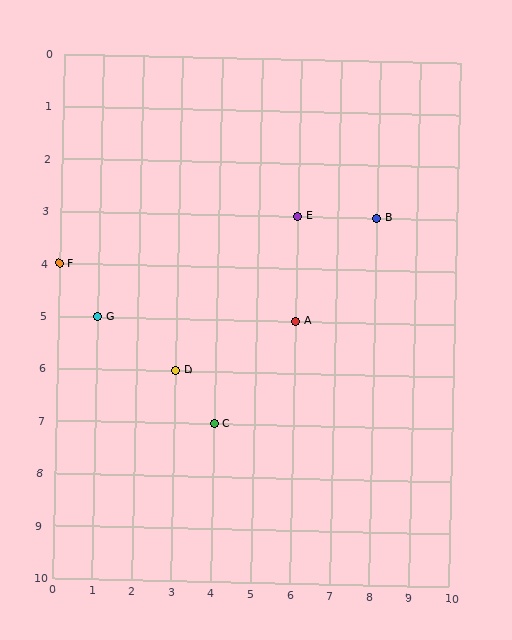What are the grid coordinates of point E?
Point E is at grid coordinates (6, 3).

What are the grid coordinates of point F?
Point F is at grid coordinates (0, 4).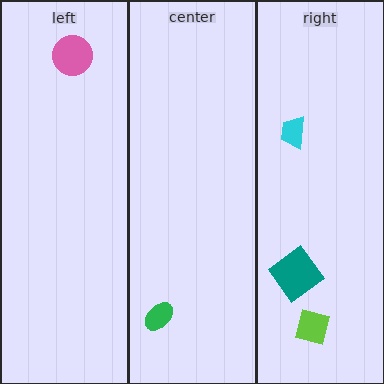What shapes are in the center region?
The green ellipse.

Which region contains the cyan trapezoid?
The right region.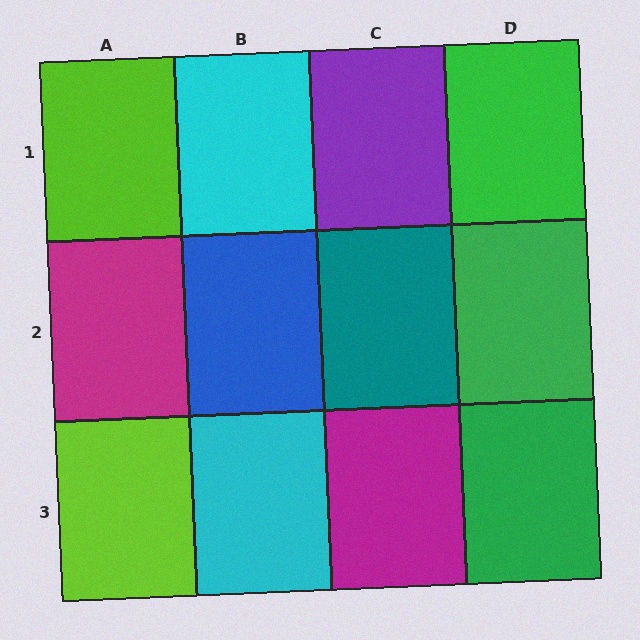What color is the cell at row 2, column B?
Blue.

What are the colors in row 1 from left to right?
Lime, cyan, purple, green.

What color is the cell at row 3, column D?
Green.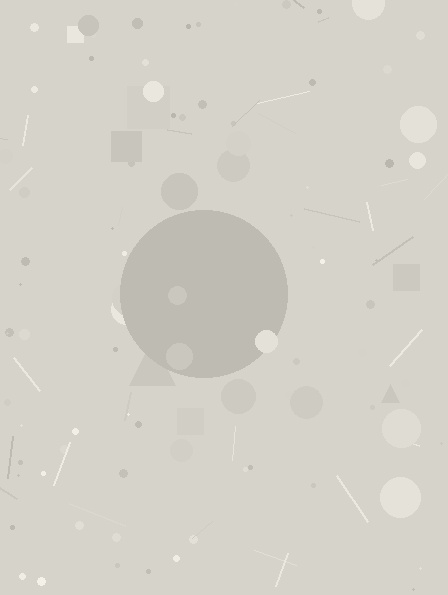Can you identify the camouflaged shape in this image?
The camouflaged shape is a circle.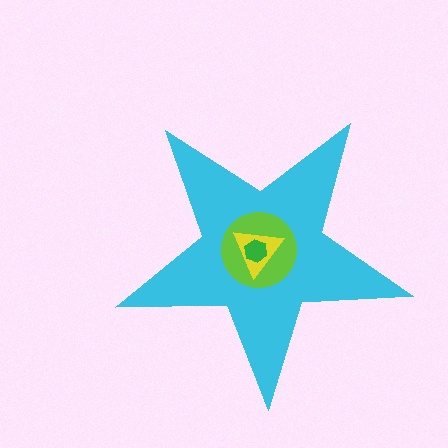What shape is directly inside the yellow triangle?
The green hexagon.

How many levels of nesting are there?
4.